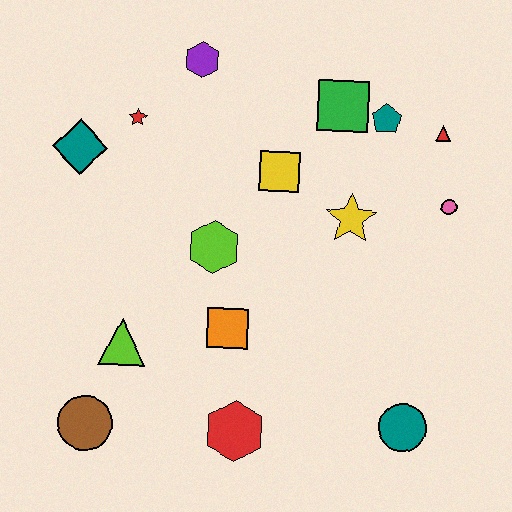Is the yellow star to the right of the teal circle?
No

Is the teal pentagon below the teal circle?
No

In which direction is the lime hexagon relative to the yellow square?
The lime hexagon is below the yellow square.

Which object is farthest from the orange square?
The red triangle is farthest from the orange square.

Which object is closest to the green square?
The teal pentagon is closest to the green square.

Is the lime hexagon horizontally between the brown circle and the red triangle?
Yes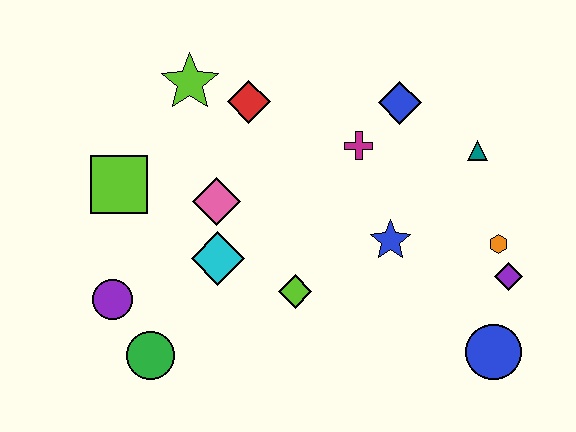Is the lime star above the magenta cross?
Yes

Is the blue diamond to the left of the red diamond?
No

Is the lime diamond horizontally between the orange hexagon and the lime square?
Yes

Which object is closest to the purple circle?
The green circle is closest to the purple circle.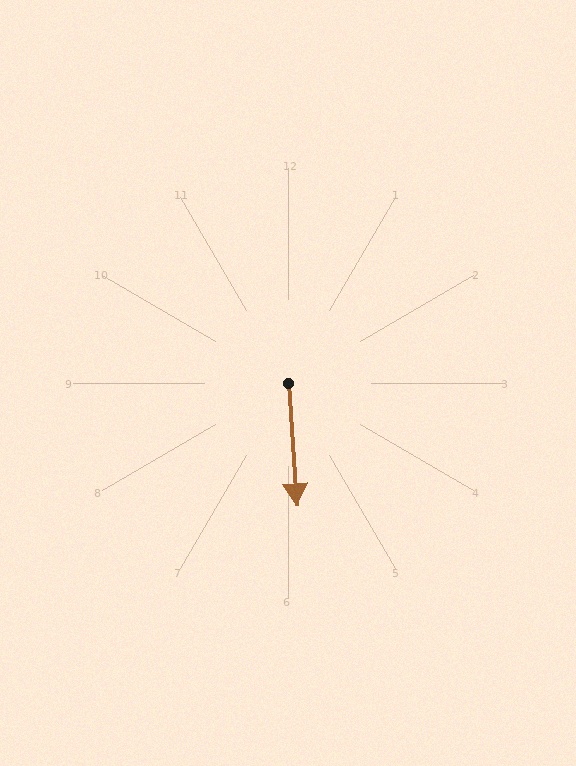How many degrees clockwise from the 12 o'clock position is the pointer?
Approximately 176 degrees.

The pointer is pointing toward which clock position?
Roughly 6 o'clock.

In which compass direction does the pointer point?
South.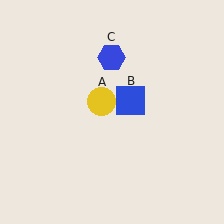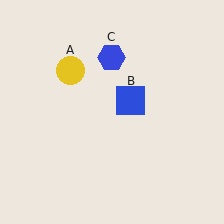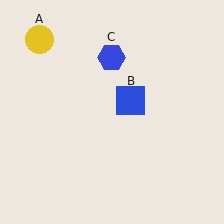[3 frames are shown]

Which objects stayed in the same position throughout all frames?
Blue square (object B) and blue hexagon (object C) remained stationary.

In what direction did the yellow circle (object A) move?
The yellow circle (object A) moved up and to the left.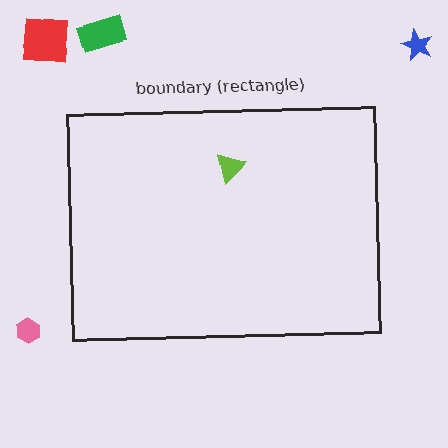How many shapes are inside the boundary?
1 inside, 4 outside.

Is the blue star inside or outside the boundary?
Outside.